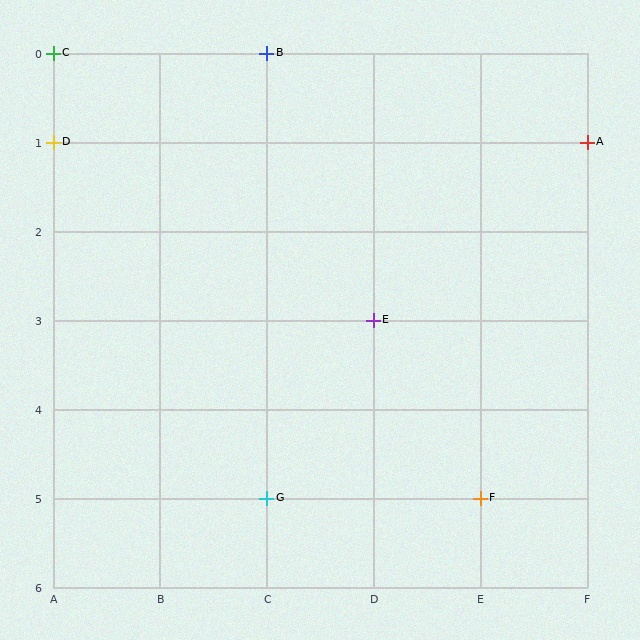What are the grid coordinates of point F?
Point F is at grid coordinates (E, 5).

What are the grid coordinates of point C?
Point C is at grid coordinates (A, 0).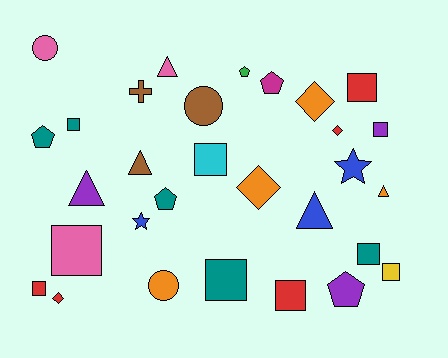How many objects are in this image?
There are 30 objects.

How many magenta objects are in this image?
There is 1 magenta object.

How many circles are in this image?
There are 3 circles.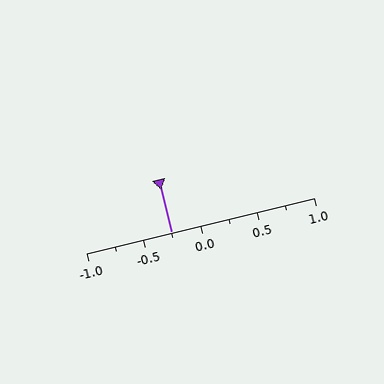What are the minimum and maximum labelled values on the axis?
The axis runs from -1.0 to 1.0.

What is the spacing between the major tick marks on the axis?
The major ticks are spaced 0.5 apart.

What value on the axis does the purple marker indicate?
The marker indicates approximately -0.25.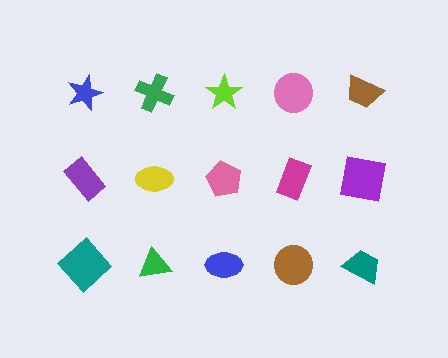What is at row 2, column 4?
A magenta rectangle.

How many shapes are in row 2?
5 shapes.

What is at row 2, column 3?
A pink pentagon.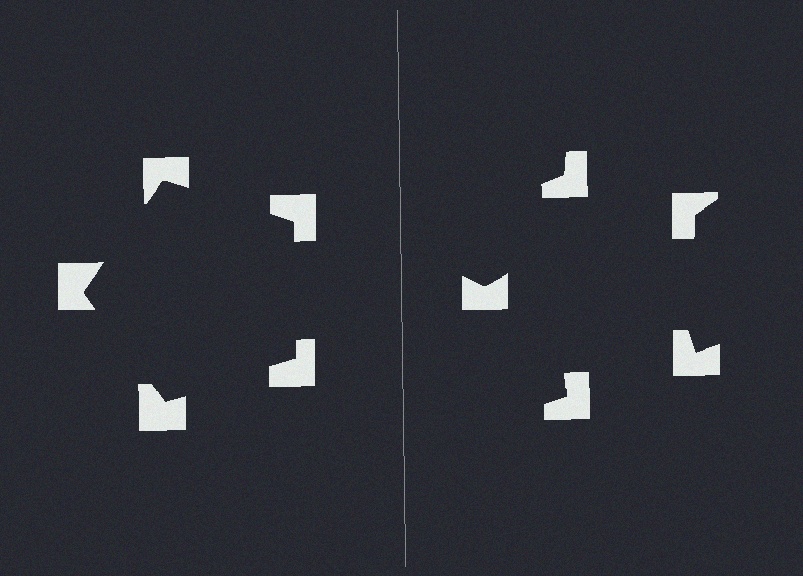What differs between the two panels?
The notched squares are positioned identically on both sides; only the wedge orientations differ. On the left they align to a pentagon; on the right they are misaligned.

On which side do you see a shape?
An illusory pentagon appears on the left side. On the right side the wedge cuts are rotated, so no coherent shape forms.